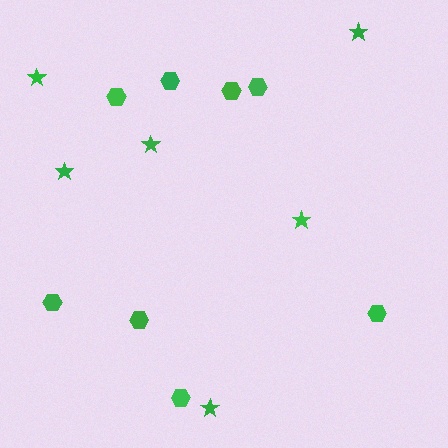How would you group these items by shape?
There are 2 groups: one group of hexagons (8) and one group of stars (6).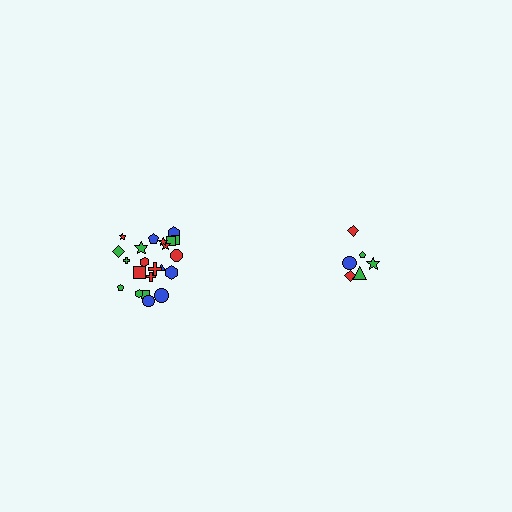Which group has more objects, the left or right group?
The left group.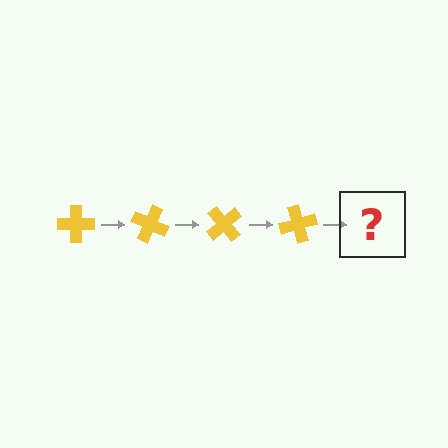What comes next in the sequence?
The next element should be a yellow cross rotated 100 degrees.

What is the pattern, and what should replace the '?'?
The pattern is that the cross rotates 25 degrees each step. The '?' should be a yellow cross rotated 100 degrees.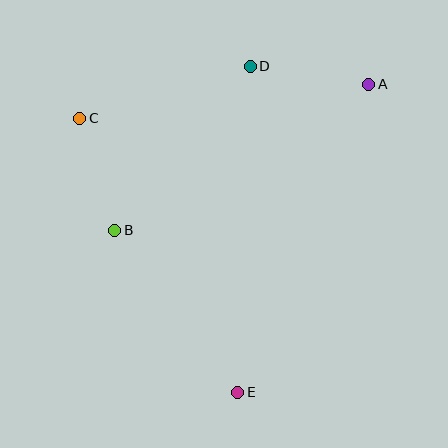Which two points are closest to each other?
Points B and C are closest to each other.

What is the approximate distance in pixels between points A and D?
The distance between A and D is approximately 120 pixels.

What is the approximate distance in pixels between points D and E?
The distance between D and E is approximately 326 pixels.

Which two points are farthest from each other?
Points A and E are farthest from each other.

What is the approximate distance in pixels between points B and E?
The distance between B and E is approximately 203 pixels.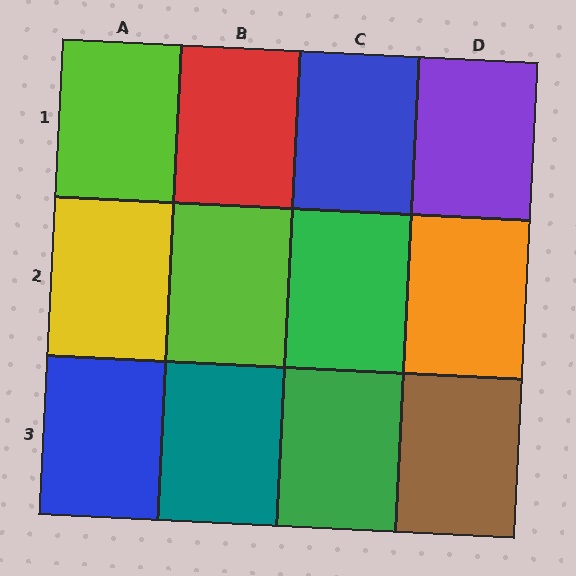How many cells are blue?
2 cells are blue.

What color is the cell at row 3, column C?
Green.